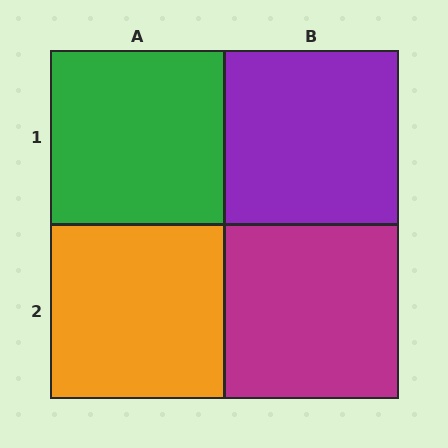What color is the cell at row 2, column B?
Magenta.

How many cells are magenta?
1 cell is magenta.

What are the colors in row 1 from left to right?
Green, purple.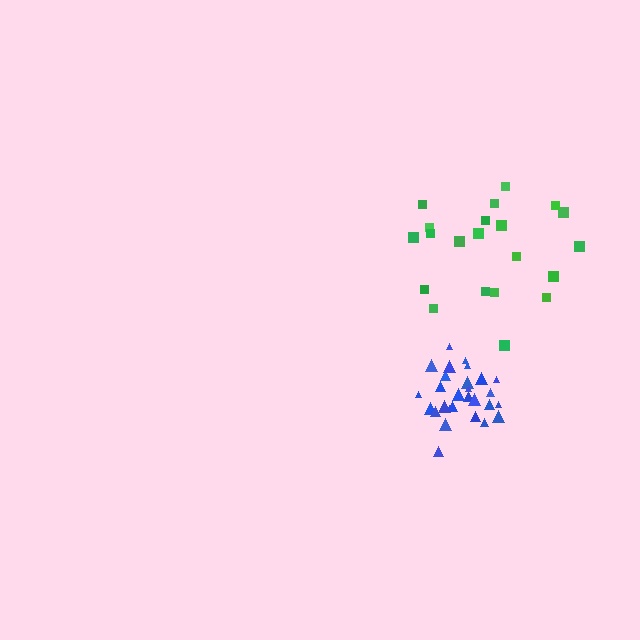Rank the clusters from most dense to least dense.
blue, green.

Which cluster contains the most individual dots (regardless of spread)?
Blue (29).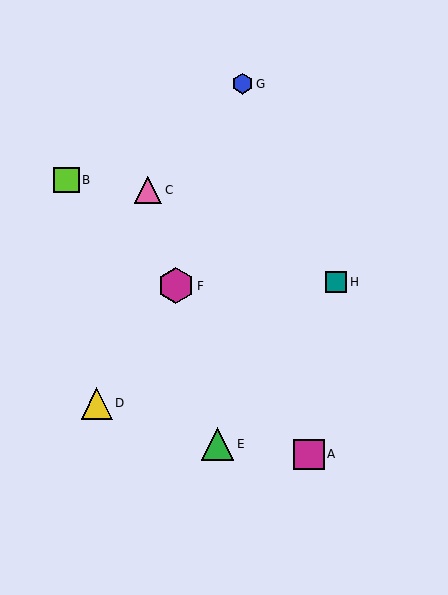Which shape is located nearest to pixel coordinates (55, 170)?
The lime square (labeled B) at (66, 180) is nearest to that location.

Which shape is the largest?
The magenta hexagon (labeled F) is the largest.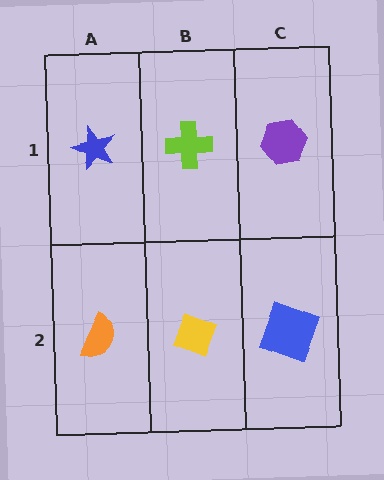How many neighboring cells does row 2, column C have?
2.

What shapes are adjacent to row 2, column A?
A blue star (row 1, column A), a yellow diamond (row 2, column B).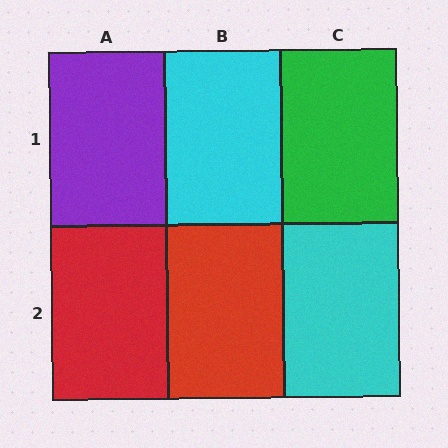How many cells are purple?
1 cell is purple.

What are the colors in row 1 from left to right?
Purple, cyan, green.